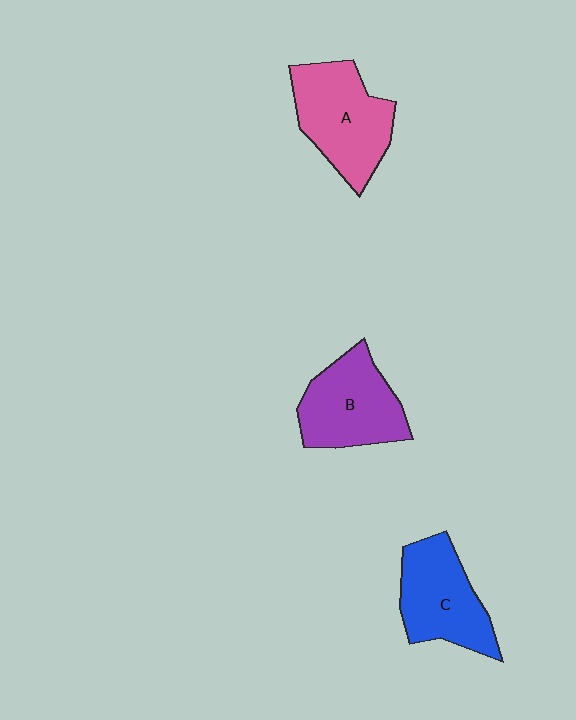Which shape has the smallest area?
Shape C (blue).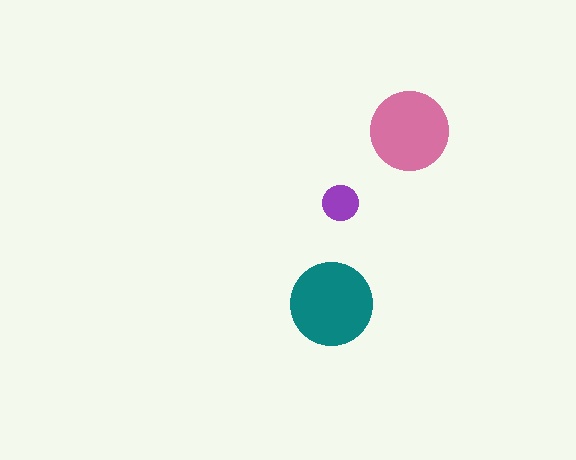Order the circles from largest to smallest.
the teal one, the pink one, the purple one.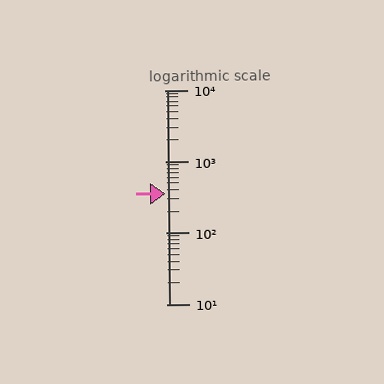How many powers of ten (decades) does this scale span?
The scale spans 3 decades, from 10 to 10000.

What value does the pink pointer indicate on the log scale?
The pointer indicates approximately 350.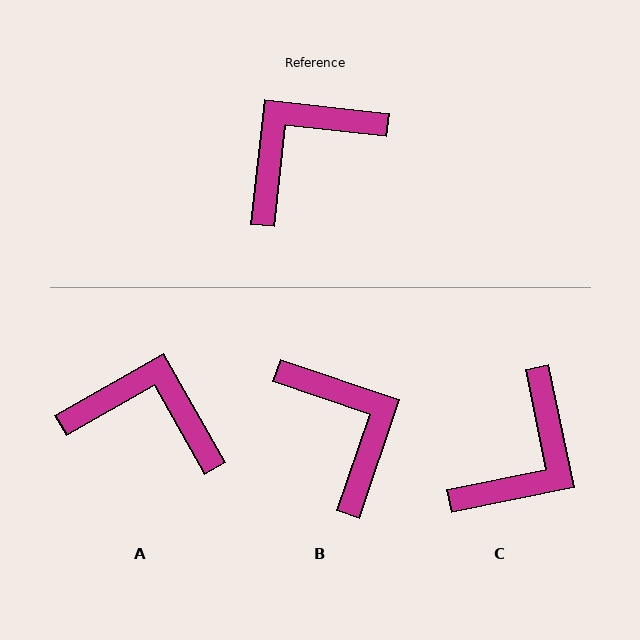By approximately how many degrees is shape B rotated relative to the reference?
Approximately 102 degrees clockwise.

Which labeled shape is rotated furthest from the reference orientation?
C, about 162 degrees away.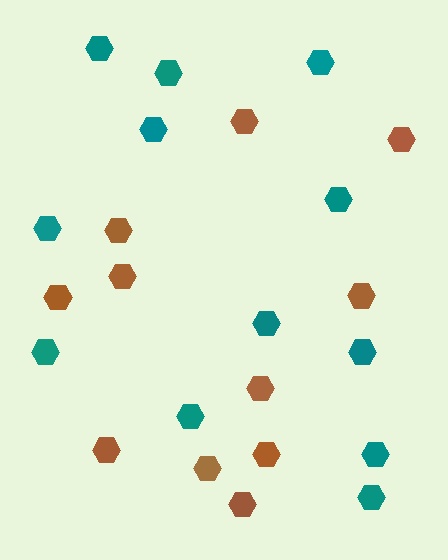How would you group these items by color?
There are 2 groups: one group of brown hexagons (11) and one group of teal hexagons (12).